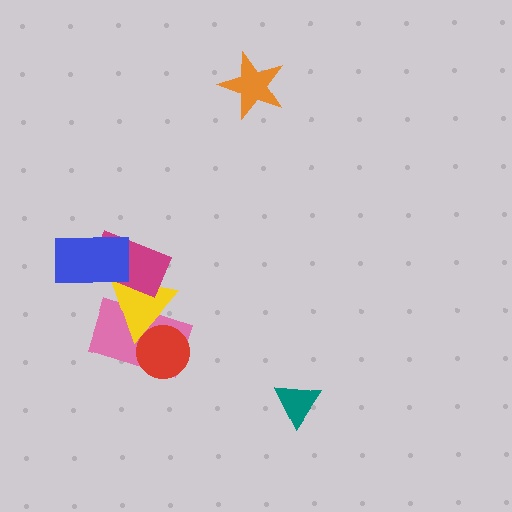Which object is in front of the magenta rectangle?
The blue rectangle is in front of the magenta rectangle.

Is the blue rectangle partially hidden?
No, no other shape covers it.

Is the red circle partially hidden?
Yes, it is partially covered by another shape.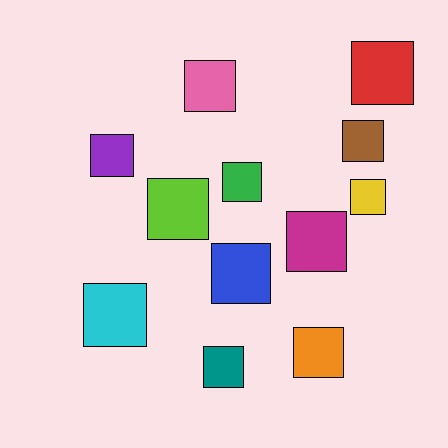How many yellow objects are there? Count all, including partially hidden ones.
There is 1 yellow object.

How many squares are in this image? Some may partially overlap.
There are 12 squares.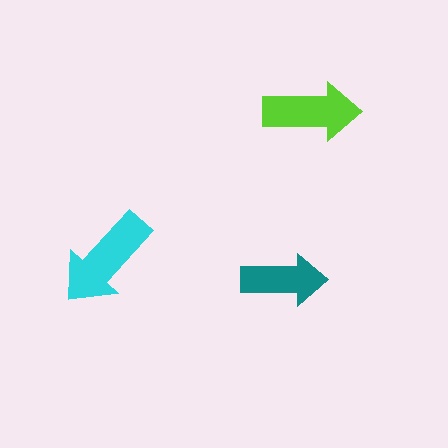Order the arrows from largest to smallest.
the cyan one, the lime one, the teal one.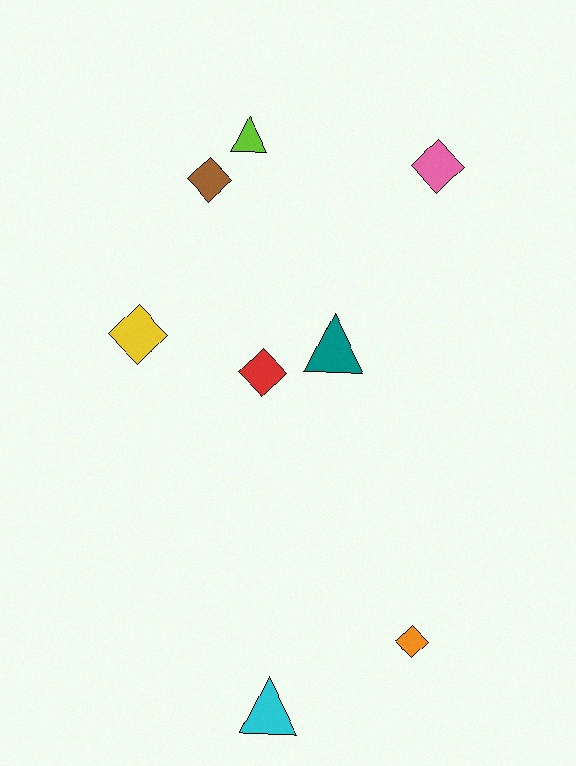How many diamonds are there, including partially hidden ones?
There are 5 diamonds.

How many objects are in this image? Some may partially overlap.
There are 8 objects.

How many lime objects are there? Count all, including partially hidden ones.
There is 1 lime object.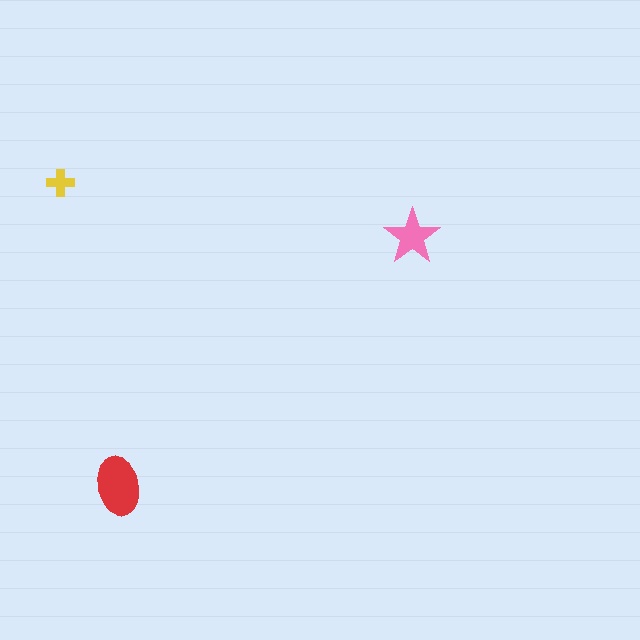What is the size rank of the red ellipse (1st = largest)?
1st.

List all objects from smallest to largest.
The yellow cross, the pink star, the red ellipse.